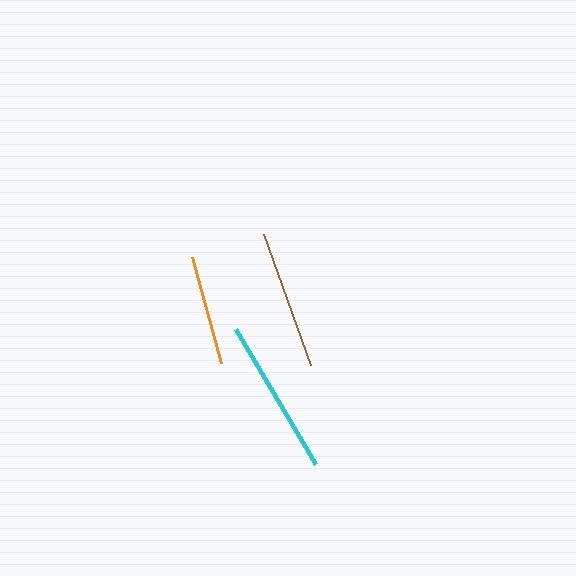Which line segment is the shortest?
The orange line is the shortest at approximately 110 pixels.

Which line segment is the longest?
The cyan line is the longest at approximately 157 pixels.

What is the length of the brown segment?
The brown segment is approximately 139 pixels long.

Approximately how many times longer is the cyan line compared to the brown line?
The cyan line is approximately 1.1 times the length of the brown line.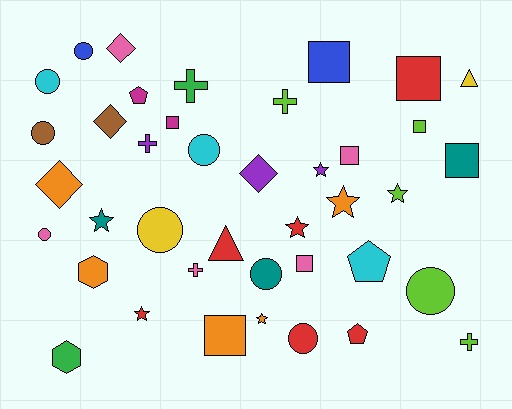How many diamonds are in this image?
There are 4 diamonds.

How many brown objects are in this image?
There are 2 brown objects.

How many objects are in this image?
There are 40 objects.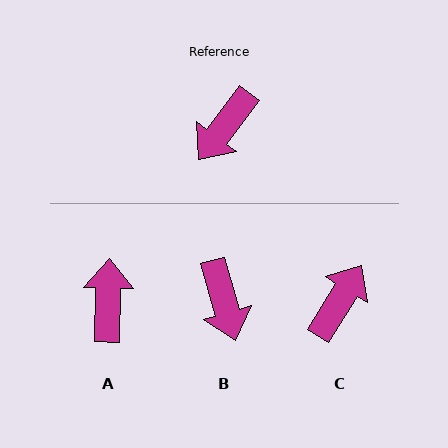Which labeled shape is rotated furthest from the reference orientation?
C, about 175 degrees away.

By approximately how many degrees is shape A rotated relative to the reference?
Approximately 145 degrees clockwise.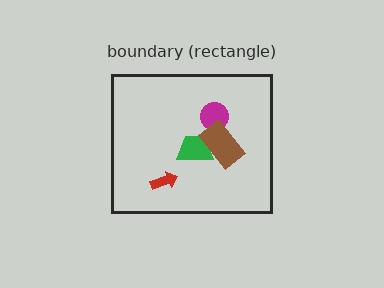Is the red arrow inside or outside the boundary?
Inside.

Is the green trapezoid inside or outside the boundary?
Inside.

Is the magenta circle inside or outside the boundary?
Inside.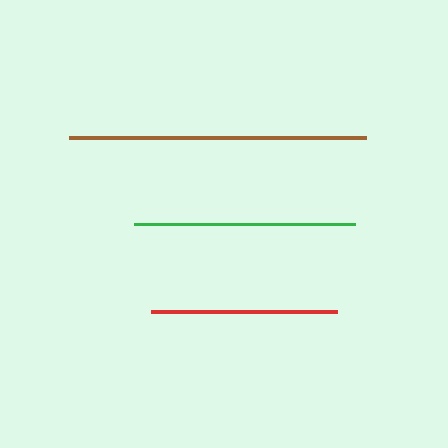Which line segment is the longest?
The brown line is the longest at approximately 297 pixels.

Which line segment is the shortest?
The red line is the shortest at approximately 186 pixels.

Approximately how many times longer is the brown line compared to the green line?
The brown line is approximately 1.3 times the length of the green line.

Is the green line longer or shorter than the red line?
The green line is longer than the red line.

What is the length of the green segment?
The green segment is approximately 221 pixels long.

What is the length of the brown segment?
The brown segment is approximately 297 pixels long.